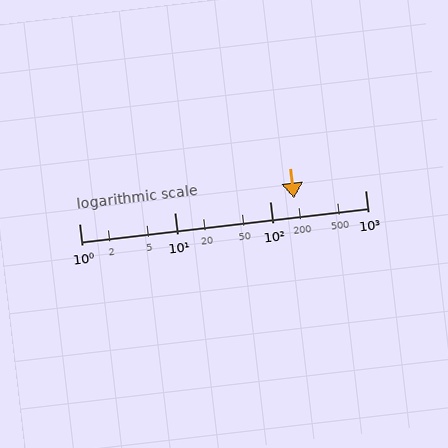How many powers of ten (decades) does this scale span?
The scale spans 3 decades, from 1 to 1000.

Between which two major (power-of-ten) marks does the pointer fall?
The pointer is between 100 and 1000.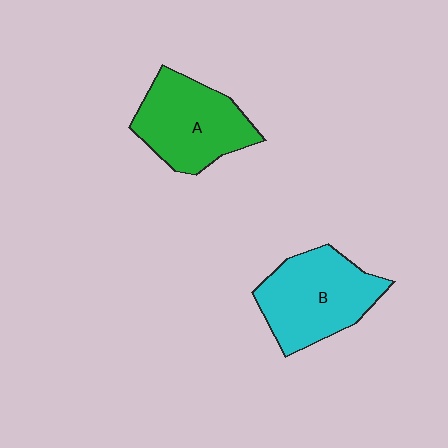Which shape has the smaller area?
Shape A (green).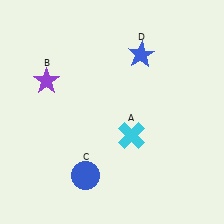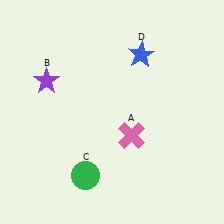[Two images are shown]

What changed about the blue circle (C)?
In Image 1, C is blue. In Image 2, it changed to green.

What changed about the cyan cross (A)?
In Image 1, A is cyan. In Image 2, it changed to pink.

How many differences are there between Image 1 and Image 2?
There are 2 differences between the two images.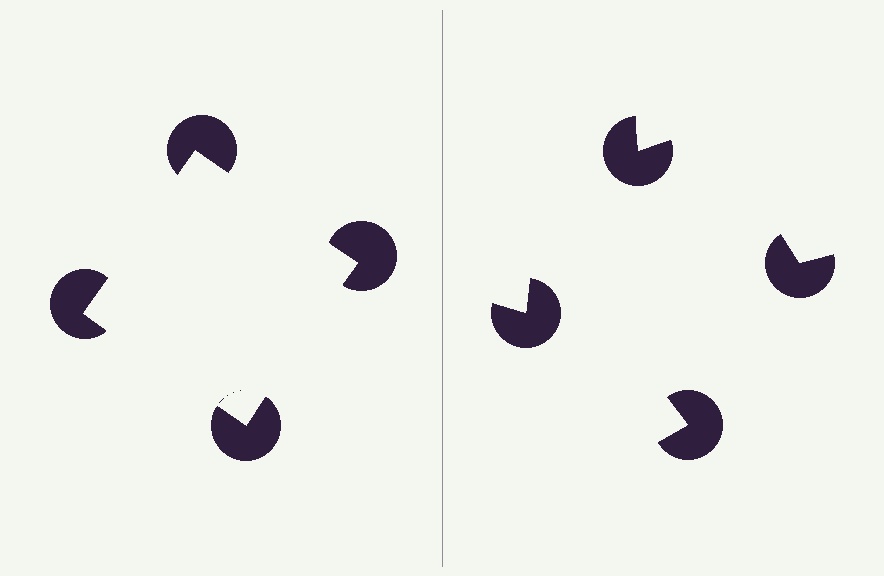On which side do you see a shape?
An illusory square appears on the left side. On the right side the wedge cuts are rotated, so no coherent shape forms.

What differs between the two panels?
The pac-man discs are positioned identically on both sides; only the wedge orientations differ. On the left they align to a square; on the right they are misaligned.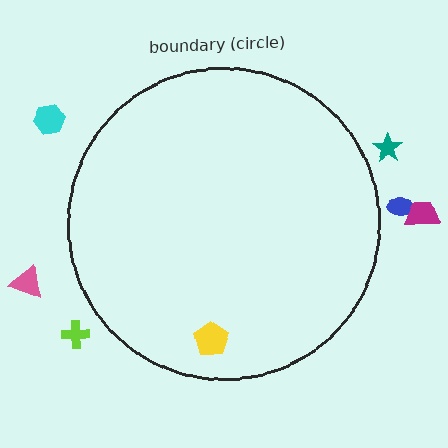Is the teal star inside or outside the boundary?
Outside.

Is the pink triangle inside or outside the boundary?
Outside.